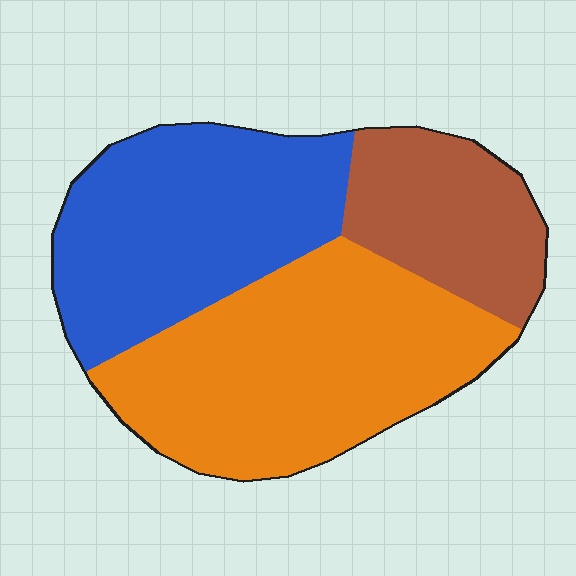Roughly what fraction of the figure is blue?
Blue covers around 35% of the figure.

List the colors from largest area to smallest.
From largest to smallest: orange, blue, brown.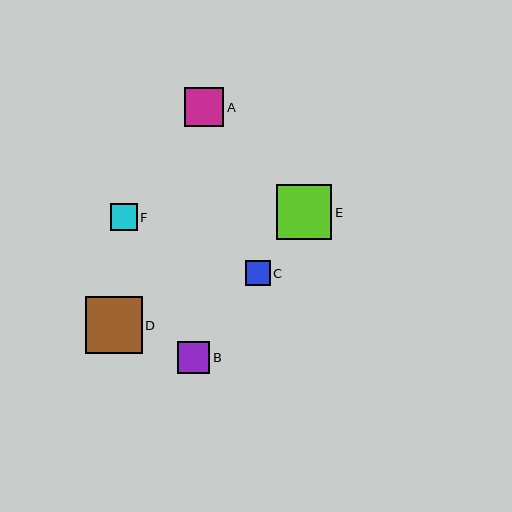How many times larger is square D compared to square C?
Square D is approximately 2.3 times the size of square C.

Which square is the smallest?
Square C is the smallest with a size of approximately 25 pixels.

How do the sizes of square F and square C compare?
Square F and square C are approximately the same size.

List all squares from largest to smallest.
From largest to smallest: D, E, A, B, F, C.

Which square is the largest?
Square D is the largest with a size of approximately 57 pixels.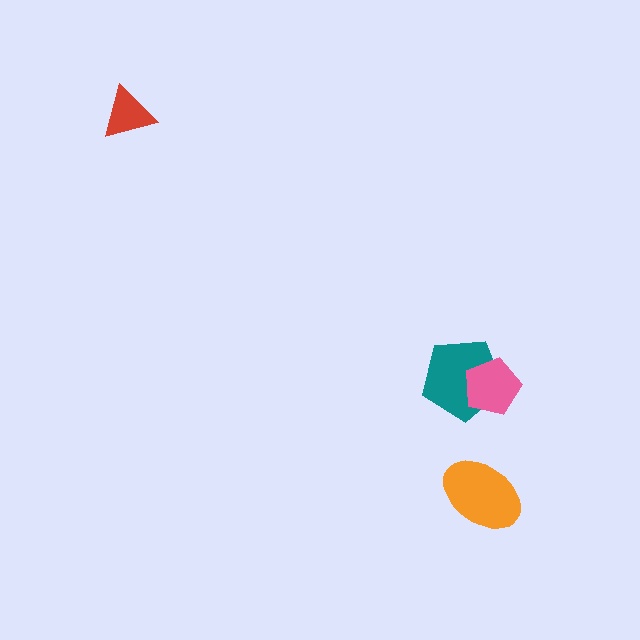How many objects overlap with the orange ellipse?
0 objects overlap with the orange ellipse.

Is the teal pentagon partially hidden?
Yes, it is partially covered by another shape.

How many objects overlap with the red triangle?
0 objects overlap with the red triangle.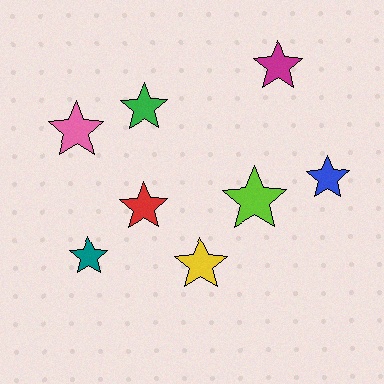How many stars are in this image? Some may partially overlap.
There are 8 stars.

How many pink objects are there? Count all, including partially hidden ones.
There is 1 pink object.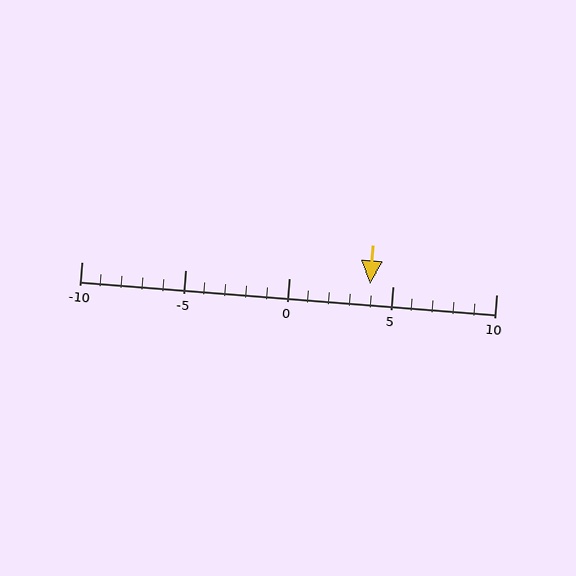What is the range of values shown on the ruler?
The ruler shows values from -10 to 10.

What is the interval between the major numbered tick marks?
The major tick marks are spaced 5 units apart.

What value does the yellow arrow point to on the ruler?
The yellow arrow points to approximately 4.